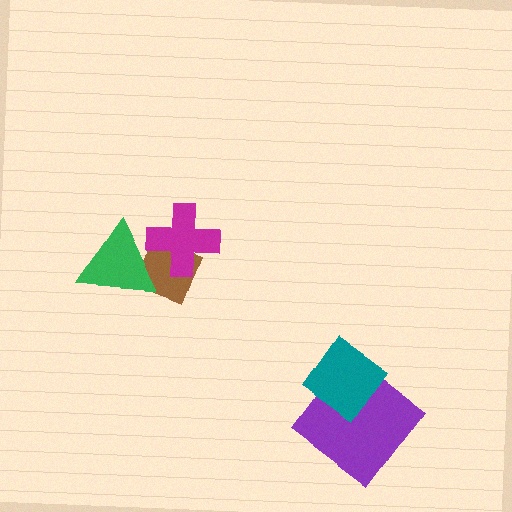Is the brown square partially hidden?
Yes, it is partially covered by another shape.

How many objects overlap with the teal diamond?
1 object overlaps with the teal diamond.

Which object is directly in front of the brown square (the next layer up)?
The magenta cross is directly in front of the brown square.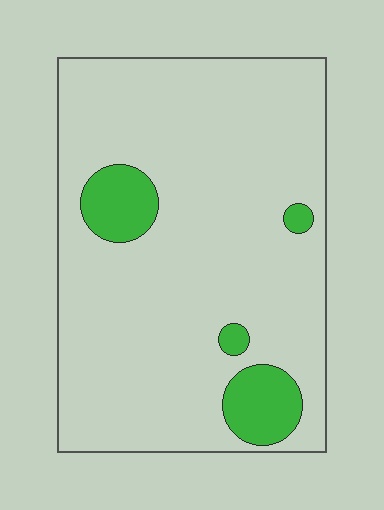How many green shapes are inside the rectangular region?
4.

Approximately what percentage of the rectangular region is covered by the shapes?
Approximately 10%.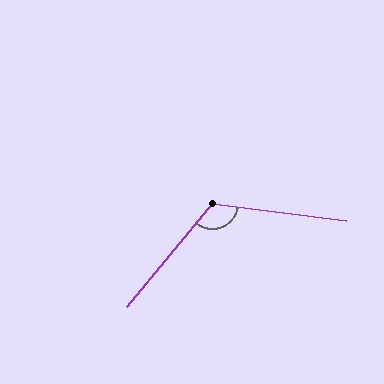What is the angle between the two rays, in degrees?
Approximately 122 degrees.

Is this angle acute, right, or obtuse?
It is obtuse.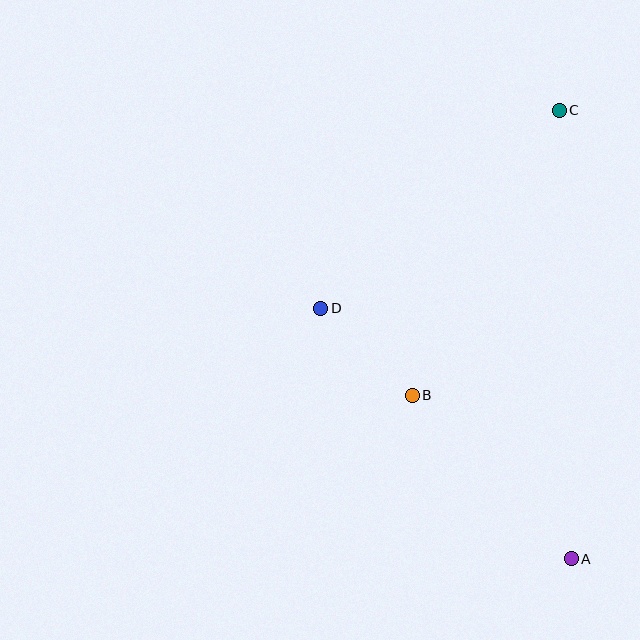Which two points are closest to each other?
Points B and D are closest to each other.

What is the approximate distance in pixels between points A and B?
The distance between A and B is approximately 228 pixels.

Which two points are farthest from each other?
Points A and C are farthest from each other.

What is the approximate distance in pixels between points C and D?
The distance between C and D is approximately 310 pixels.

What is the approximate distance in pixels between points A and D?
The distance between A and D is approximately 354 pixels.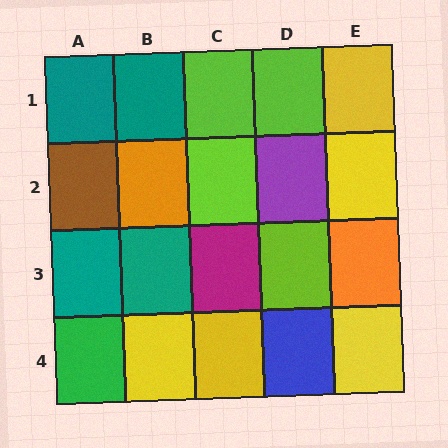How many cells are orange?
2 cells are orange.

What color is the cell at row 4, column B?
Yellow.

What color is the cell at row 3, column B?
Teal.